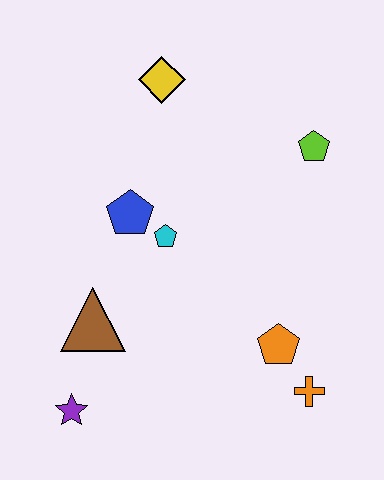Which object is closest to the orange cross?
The orange pentagon is closest to the orange cross.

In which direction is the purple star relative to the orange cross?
The purple star is to the left of the orange cross.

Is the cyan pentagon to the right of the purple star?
Yes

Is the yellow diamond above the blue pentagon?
Yes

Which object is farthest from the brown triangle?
The lime pentagon is farthest from the brown triangle.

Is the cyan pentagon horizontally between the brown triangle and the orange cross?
Yes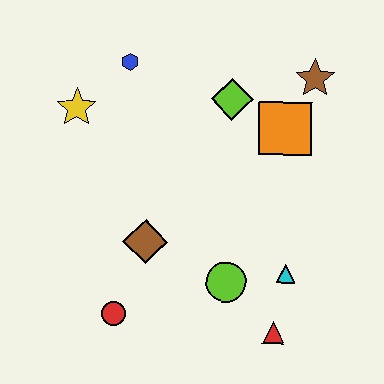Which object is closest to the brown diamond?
The red circle is closest to the brown diamond.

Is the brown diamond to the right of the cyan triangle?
No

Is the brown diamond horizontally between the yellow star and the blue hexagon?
No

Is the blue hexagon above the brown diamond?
Yes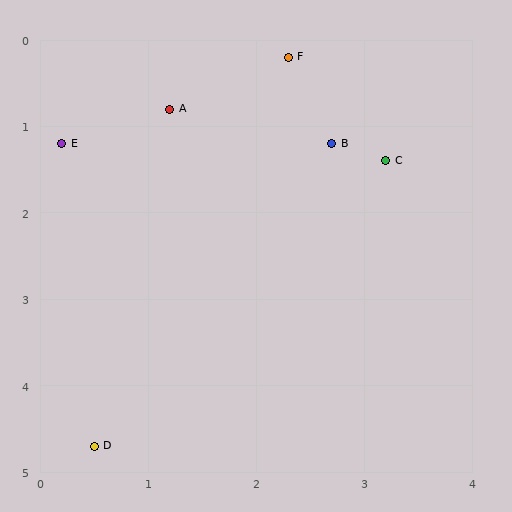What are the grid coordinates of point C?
Point C is at approximately (3.2, 1.4).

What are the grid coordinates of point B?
Point B is at approximately (2.7, 1.2).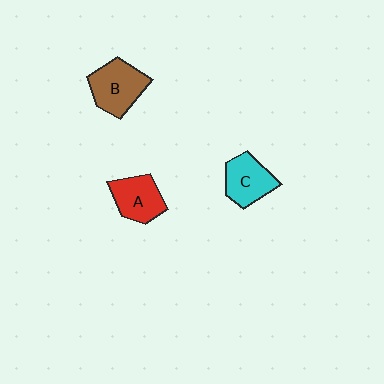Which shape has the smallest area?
Shape A (red).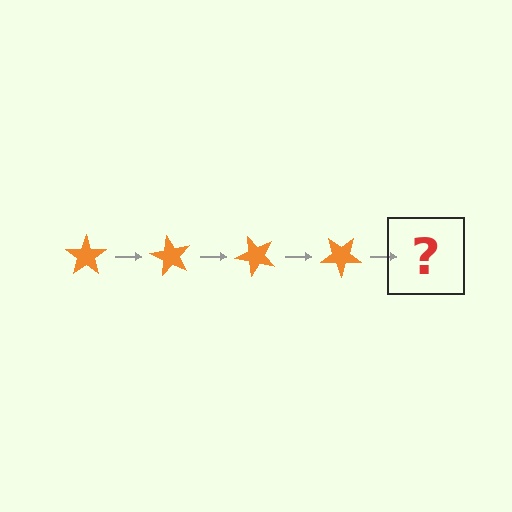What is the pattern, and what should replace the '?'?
The pattern is that the star rotates 60 degrees each step. The '?' should be an orange star rotated 240 degrees.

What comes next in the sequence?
The next element should be an orange star rotated 240 degrees.